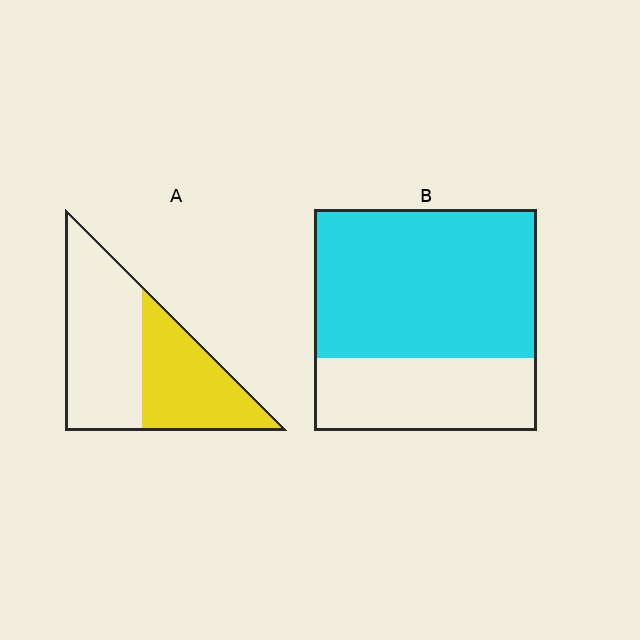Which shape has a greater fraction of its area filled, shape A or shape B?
Shape B.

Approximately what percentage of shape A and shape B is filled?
A is approximately 45% and B is approximately 65%.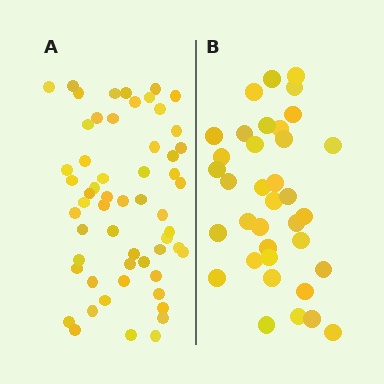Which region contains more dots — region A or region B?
Region A (the left region) has more dots.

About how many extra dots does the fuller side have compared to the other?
Region A has approximately 20 more dots than region B.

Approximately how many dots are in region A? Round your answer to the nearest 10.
About 60 dots. (The exact count is 57, which rounds to 60.)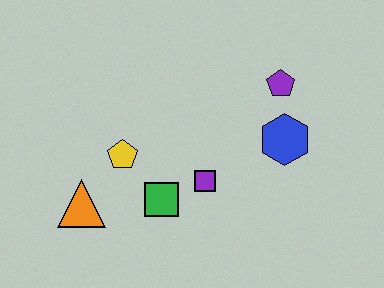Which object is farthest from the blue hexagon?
The orange triangle is farthest from the blue hexagon.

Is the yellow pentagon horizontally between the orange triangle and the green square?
Yes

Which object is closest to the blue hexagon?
The purple pentagon is closest to the blue hexagon.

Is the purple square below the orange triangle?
No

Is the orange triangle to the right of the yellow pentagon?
No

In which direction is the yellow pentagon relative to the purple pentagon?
The yellow pentagon is to the left of the purple pentagon.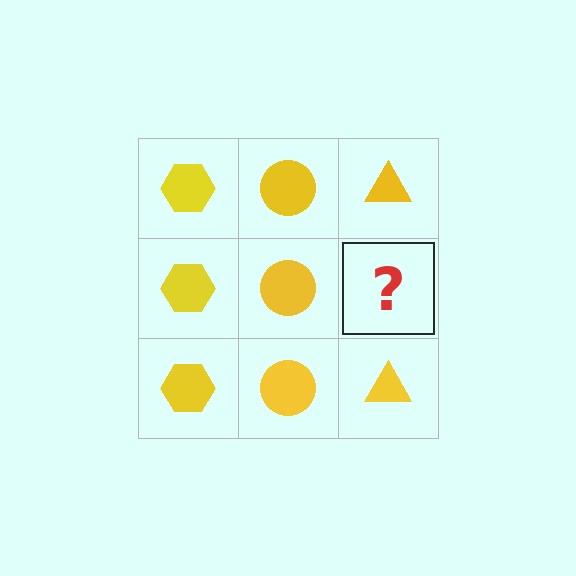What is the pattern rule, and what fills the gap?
The rule is that each column has a consistent shape. The gap should be filled with a yellow triangle.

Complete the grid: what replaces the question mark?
The question mark should be replaced with a yellow triangle.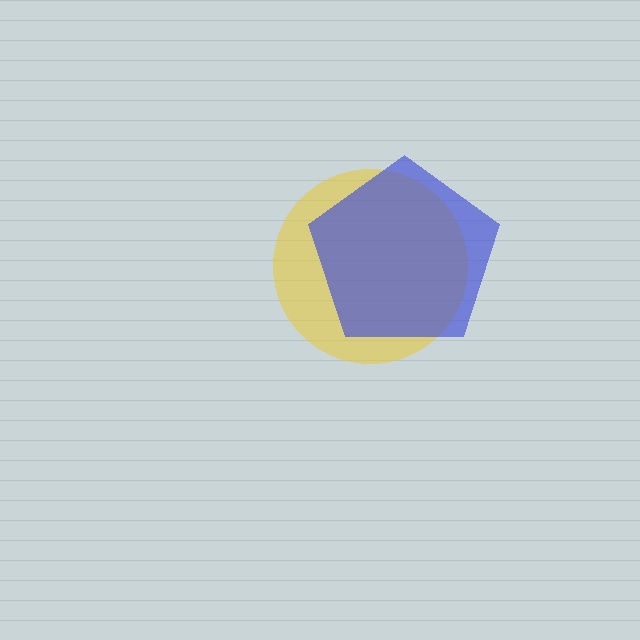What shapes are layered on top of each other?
The layered shapes are: a yellow circle, a blue pentagon.